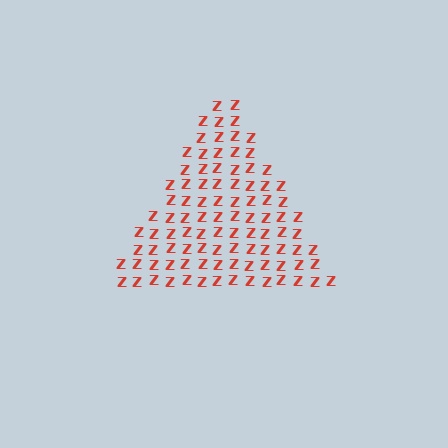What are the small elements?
The small elements are letter Z's.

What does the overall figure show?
The overall figure shows a triangle.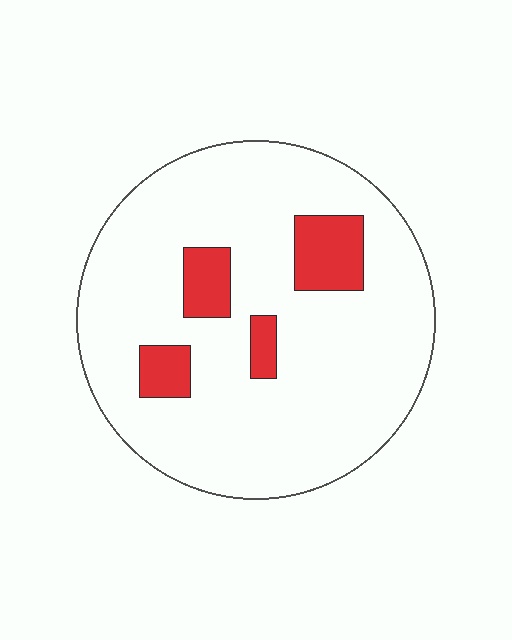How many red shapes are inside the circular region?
4.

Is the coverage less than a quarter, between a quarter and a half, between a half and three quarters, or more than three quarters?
Less than a quarter.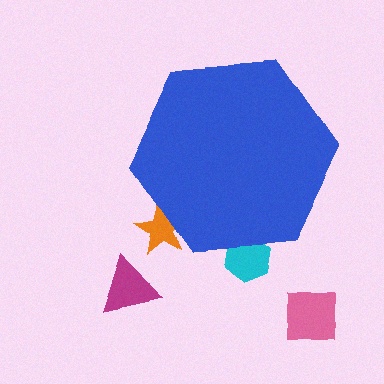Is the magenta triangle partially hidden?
No, the magenta triangle is fully visible.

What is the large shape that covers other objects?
A blue hexagon.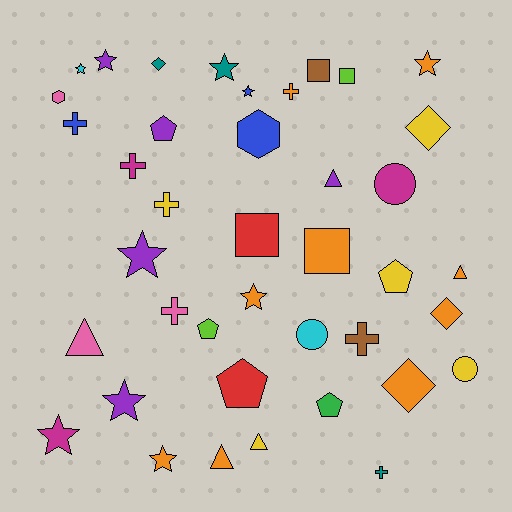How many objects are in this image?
There are 40 objects.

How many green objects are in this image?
There is 1 green object.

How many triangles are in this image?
There are 5 triangles.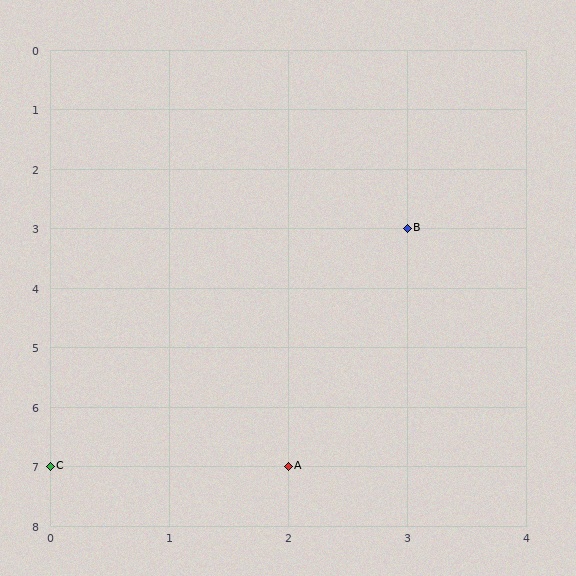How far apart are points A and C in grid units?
Points A and C are 2 columns apart.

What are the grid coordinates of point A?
Point A is at grid coordinates (2, 7).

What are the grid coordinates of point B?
Point B is at grid coordinates (3, 3).